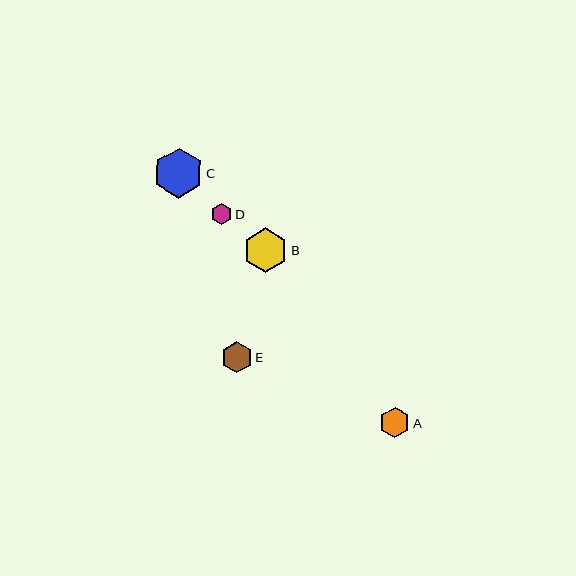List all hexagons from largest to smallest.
From largest to smallest: C, B, E, A, D.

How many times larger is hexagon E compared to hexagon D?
Hexagon E is approximately 1.5 times the size of hexagon D.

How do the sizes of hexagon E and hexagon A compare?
Hexagon E and hexagon A are approximately the same size.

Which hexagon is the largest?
Hexagon C is the largest with a size of approximately 50 pixels.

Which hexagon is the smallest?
Hexagon D is the smallest with a size of approximately 21 pixels.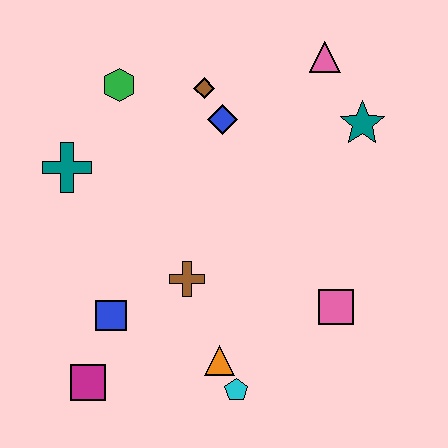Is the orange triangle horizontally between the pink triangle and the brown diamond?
Yes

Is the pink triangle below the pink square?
No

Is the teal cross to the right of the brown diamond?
No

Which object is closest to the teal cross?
The green hexagon is closest to the teal cross.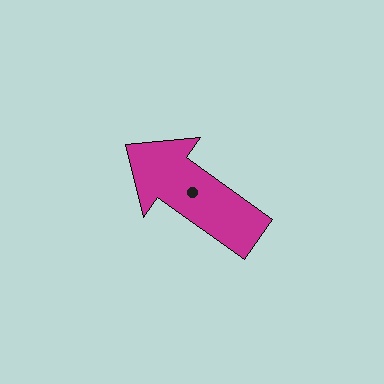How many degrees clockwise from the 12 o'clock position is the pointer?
Approximately 306 degrees.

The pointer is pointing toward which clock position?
Roughly 10 o'clock.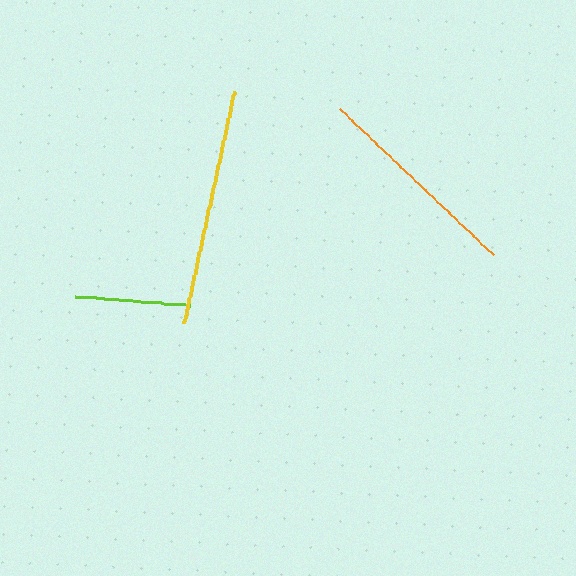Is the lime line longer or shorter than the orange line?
The orange line is longer than the lime line.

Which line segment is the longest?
The yellow line is the longest at approximately 237 pixels.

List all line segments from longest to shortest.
From longest to shortest: yellow, orange, lime.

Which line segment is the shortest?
The lime line is the shortest at approximately 114 pixels.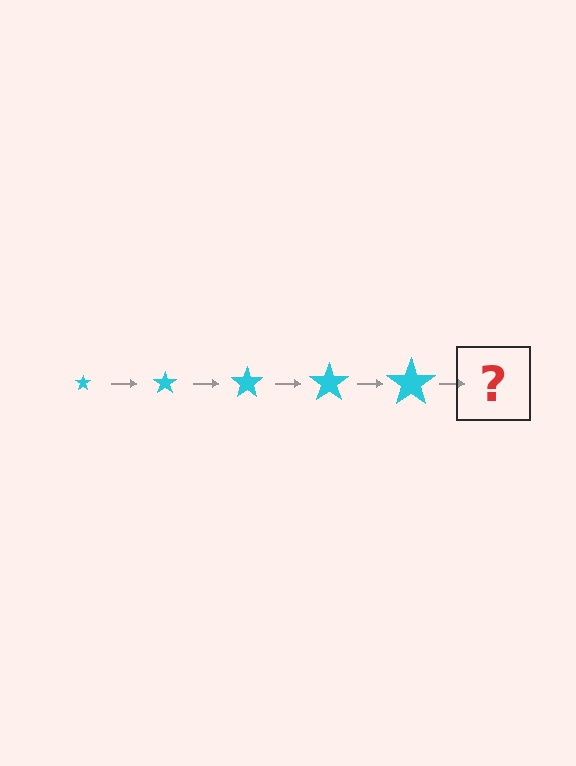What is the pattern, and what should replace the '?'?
The pattern is that the star gets progressively larger each step. The '?' should be a cyan star, larger than the previous one.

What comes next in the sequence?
The next element should be a cyan star, larger than the previous one.